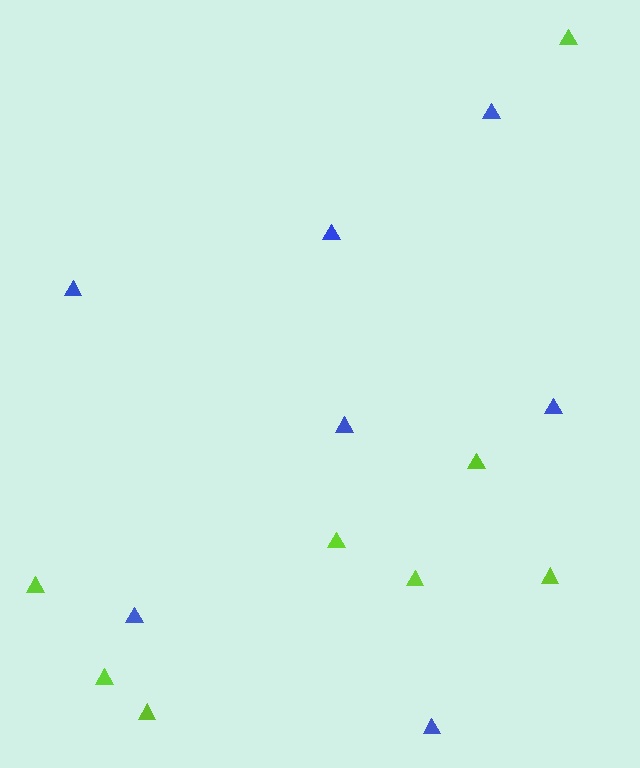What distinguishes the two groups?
There are 2 groups: one group of blue triangles (7) and one group of lime triangles (8).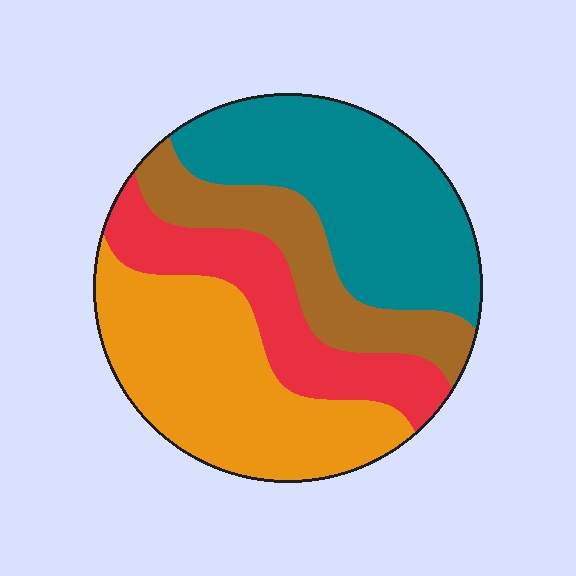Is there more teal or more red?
Teal.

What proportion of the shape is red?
Red covers about 20% of the shape.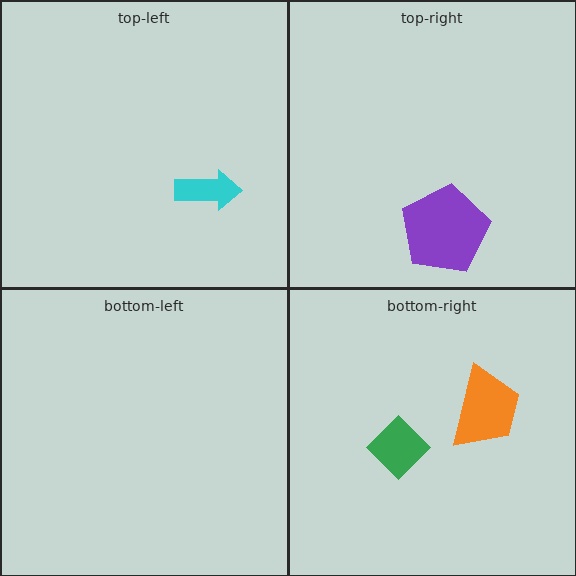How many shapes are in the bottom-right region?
2.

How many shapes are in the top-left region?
1.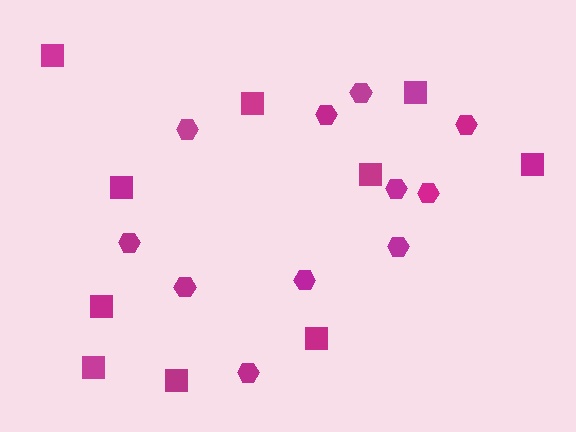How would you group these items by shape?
There are 2 groups: one group of squares (10) and one group of hexagons (11).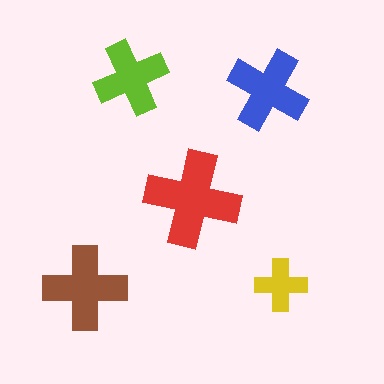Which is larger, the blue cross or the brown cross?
The brown one.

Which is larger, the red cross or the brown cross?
The red one.